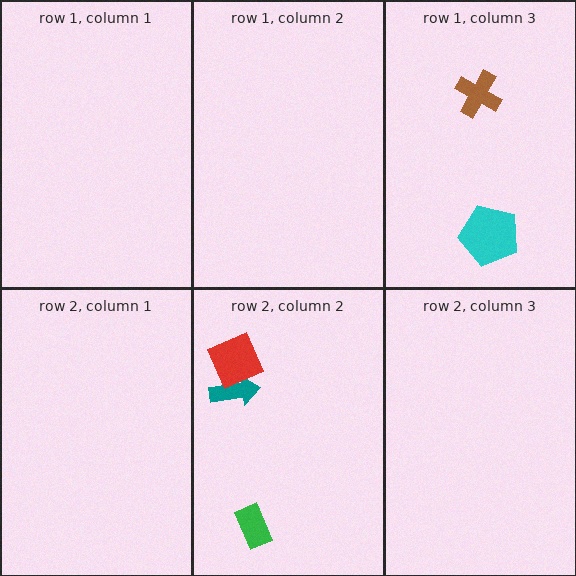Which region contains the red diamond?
The row 2, column 2 region.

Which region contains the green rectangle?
The row 2, column 2 region.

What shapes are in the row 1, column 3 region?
The cyan pentagon, the brown cross.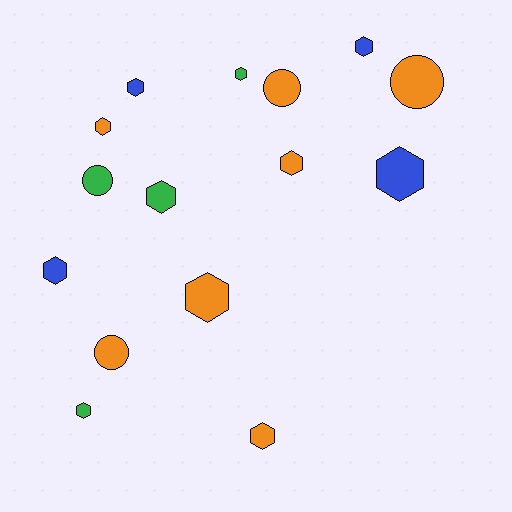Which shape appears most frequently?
Hexagon, with 11 objects.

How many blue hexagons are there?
There are 4 blue hexagons.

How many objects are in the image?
There are 15 objects.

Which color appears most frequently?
Orange, with 7 objects.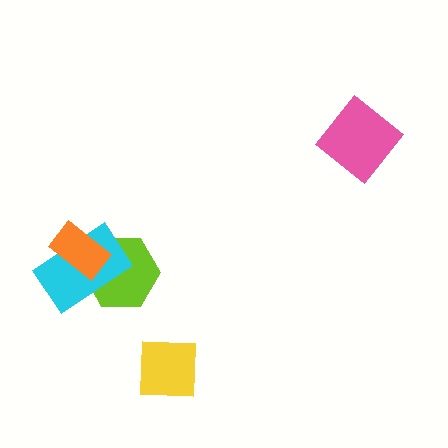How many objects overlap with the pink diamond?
0 objects overlap with the pink diamond.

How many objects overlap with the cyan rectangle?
2 objects overlap with the cyan rectangle.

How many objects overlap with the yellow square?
0 objects overlap with the yellow square.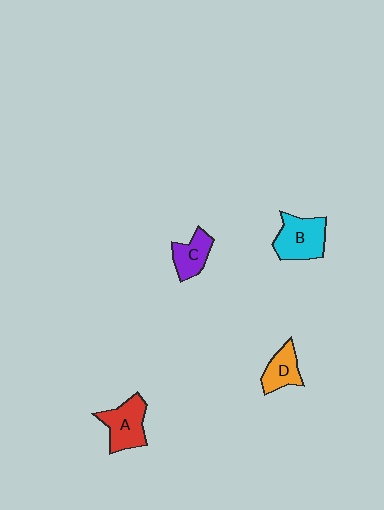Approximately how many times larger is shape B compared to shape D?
Approximately 1.5 times.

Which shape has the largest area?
Shape B (cyan).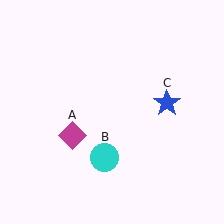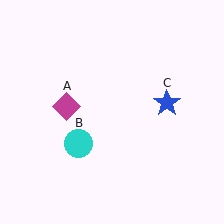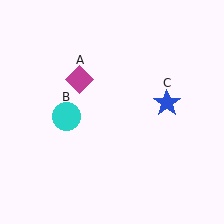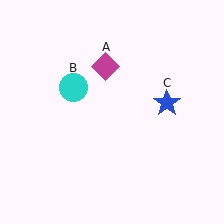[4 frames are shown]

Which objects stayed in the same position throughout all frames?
Blue star (object C) remained stationary.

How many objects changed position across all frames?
2 objects changed position: magenta diamond (object A), cyan circle (object B).